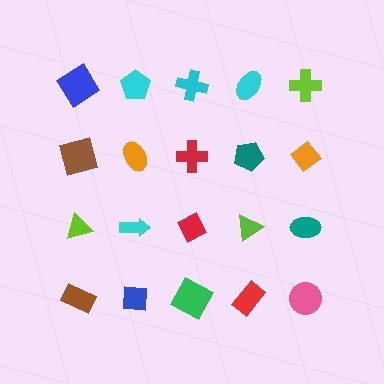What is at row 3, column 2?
A cyan arrow.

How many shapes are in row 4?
5 shapes.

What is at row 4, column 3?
A green square.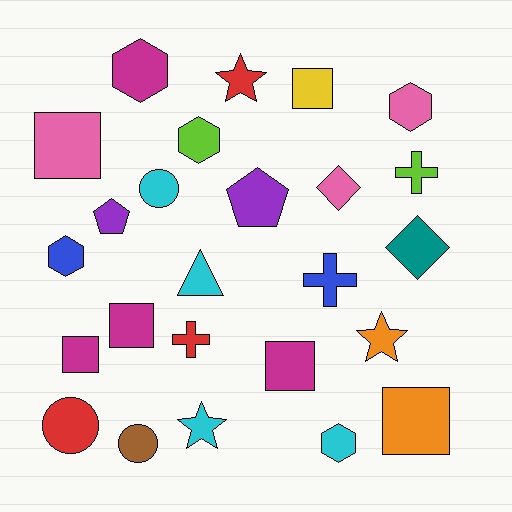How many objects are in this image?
There are 25 objects.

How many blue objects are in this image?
There are 2 blue objects.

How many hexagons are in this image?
There are 5 hexagons.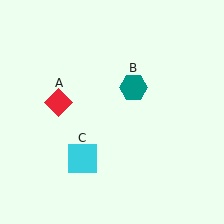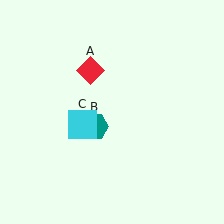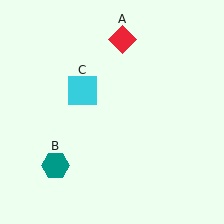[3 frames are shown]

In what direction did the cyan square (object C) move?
The cyan square (object C) moved up.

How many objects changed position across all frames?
3 objects changed position: red diamond (object A), teal hexagon (object B), cyan square (object C).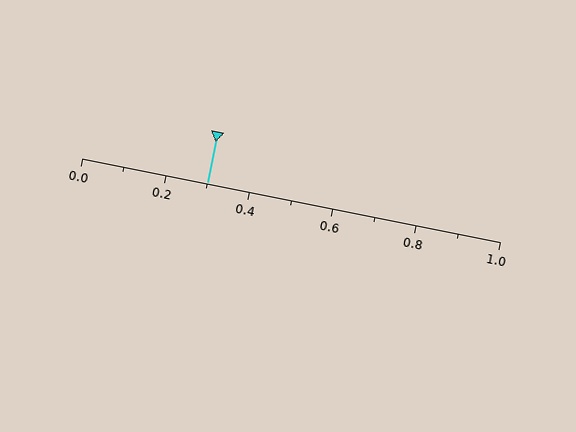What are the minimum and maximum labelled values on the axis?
The axis runs from 0.0 to 1.0.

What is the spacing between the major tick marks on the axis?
The major ticks are spaced 0.2 apart.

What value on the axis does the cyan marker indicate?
The marker indicates approximately 0.3.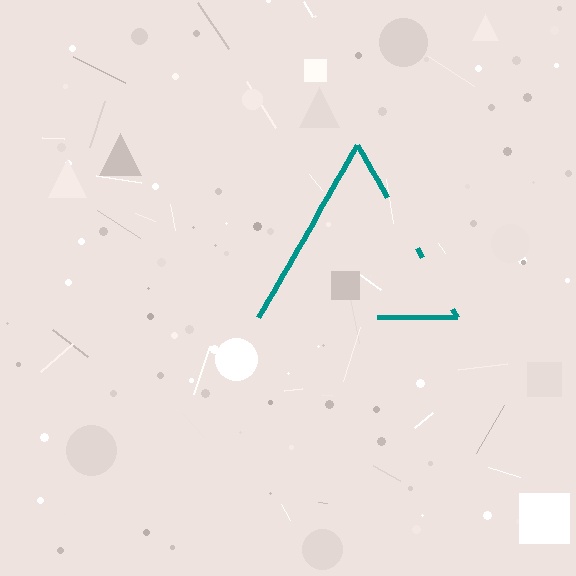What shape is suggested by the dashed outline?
The dashed outline suggests a triangle.